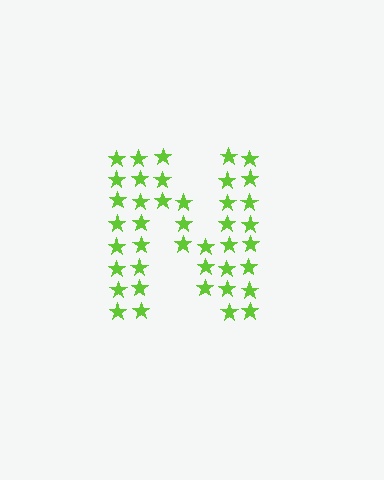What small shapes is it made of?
It is made of small stars.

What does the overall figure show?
The overall figure shows the letter N.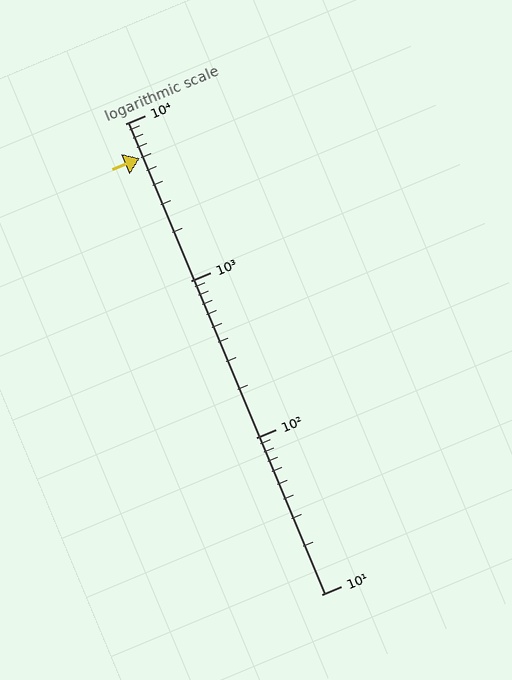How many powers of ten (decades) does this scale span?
The scale spans 3 decades, from 10 to 10000.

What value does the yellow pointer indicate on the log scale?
The pointer indicates approximately 6000.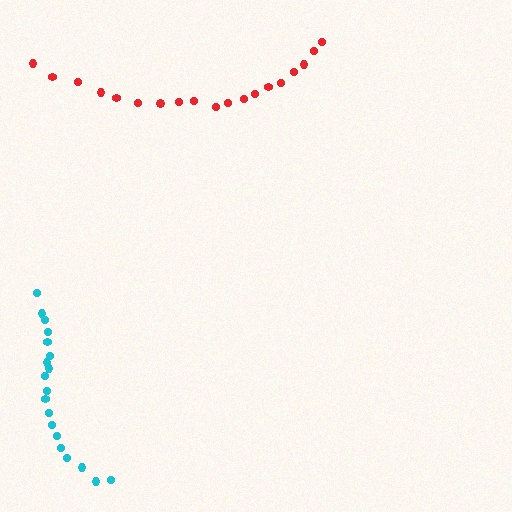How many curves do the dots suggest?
There are 2 distinct paths.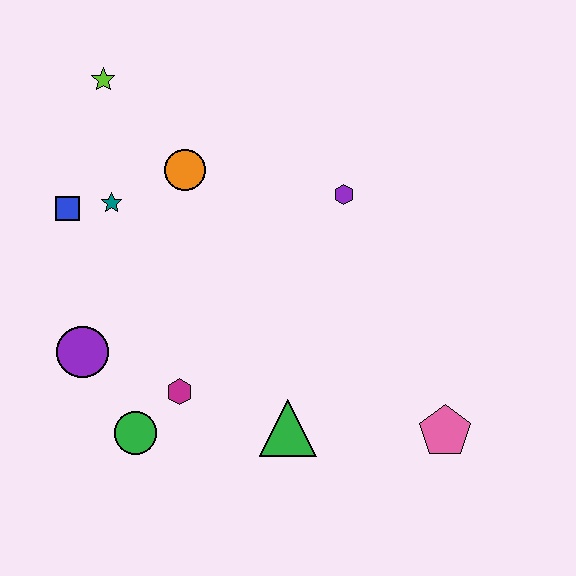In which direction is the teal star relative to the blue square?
The teal star is to the right of the blue square.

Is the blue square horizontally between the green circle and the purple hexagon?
No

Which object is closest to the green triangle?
The magenta hexagon is closest to the green triangle.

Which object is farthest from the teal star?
The pink pentagon is farthest from the teal star.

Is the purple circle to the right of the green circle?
No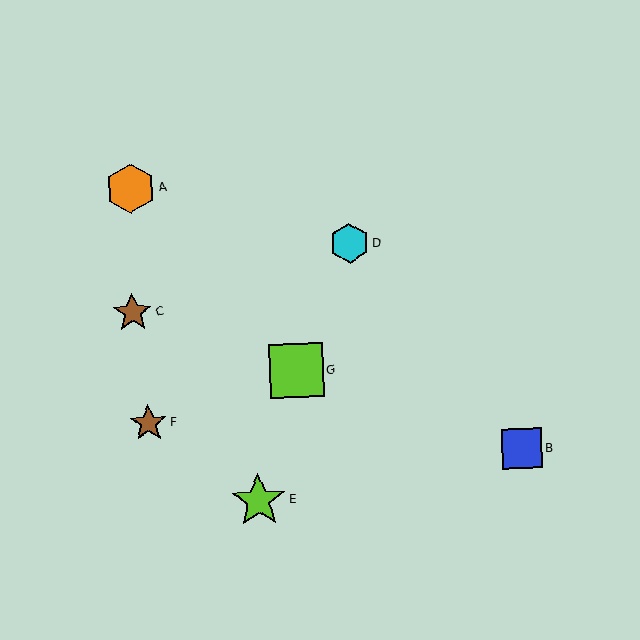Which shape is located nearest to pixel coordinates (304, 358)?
The lime square (labeled G) at (296, 371) is nearest to that location.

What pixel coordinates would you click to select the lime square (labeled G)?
Click at (296, 371) to select the lime square G.